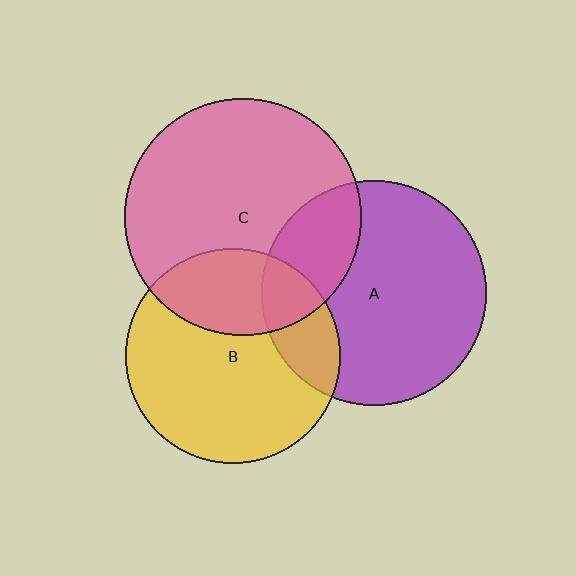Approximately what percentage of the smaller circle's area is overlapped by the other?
Approximately 30%.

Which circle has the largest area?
Circle C (pink).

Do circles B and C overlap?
Yes.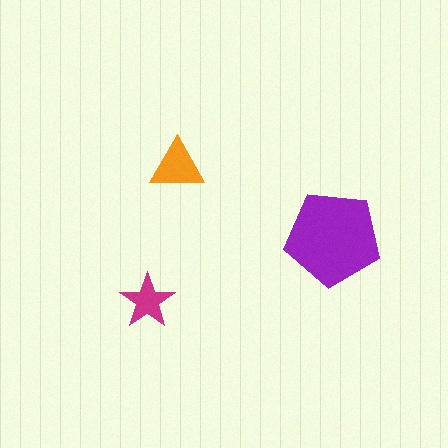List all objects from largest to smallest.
The purple pentagon, the orange triangle, the magenta star.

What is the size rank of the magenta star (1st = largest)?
3rd.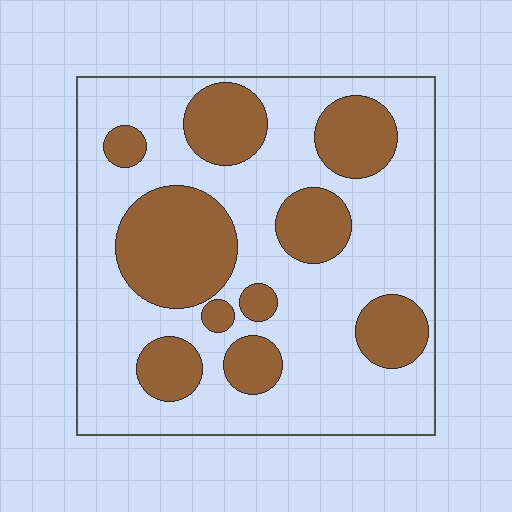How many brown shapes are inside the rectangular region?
10.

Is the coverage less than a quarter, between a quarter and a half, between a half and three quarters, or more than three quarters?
Between a quarter and a half.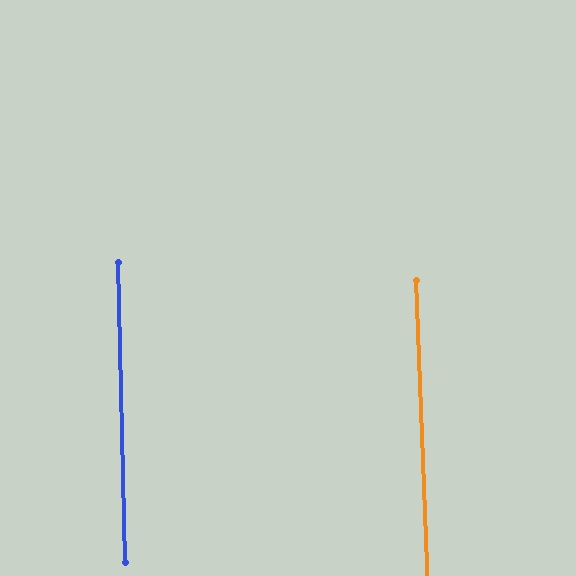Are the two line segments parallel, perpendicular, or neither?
Parallel — their directions differ by only 0.9°.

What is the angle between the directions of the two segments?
Approximately 1 degree.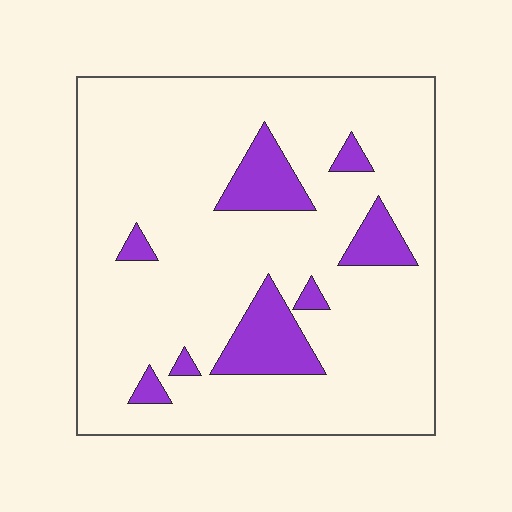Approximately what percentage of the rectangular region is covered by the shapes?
Approximately 15%.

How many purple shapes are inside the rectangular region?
8.